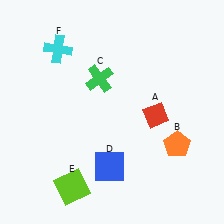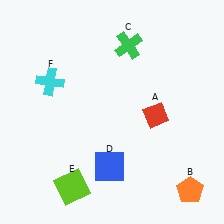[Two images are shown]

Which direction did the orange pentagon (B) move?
The orange pentagon (B) moved down.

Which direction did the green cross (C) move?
The green cross (C) moved up.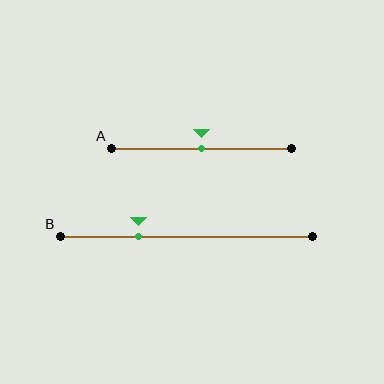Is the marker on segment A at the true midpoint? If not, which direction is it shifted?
Yes, the marker on segment A is at the true midpoint.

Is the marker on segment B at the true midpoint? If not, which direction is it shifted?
No, the marker on segment B is shifted to the left by about 19% of the segment length.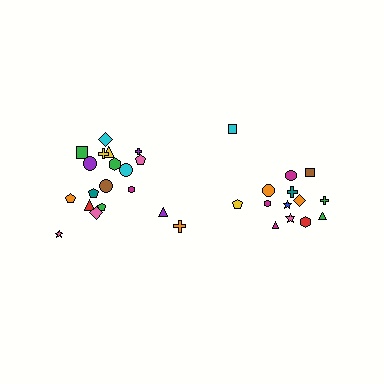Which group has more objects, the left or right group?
The left group.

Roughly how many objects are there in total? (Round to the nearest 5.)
Roughly 35 objects in total.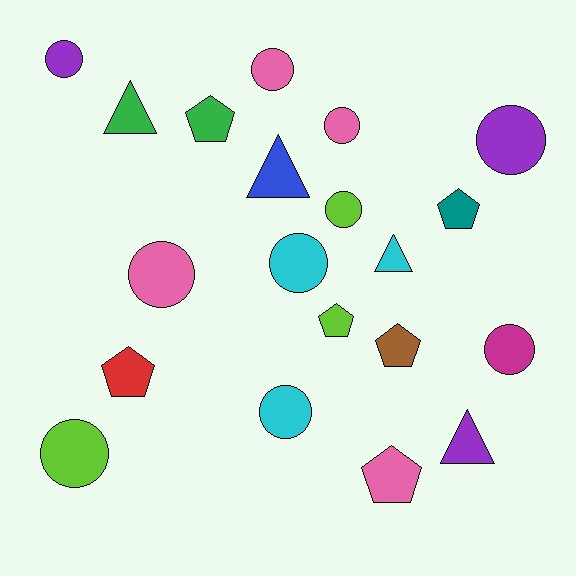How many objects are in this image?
There are 20 objects.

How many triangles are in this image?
There are 4 triangles.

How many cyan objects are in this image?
There are 3 cyan objects.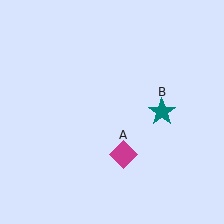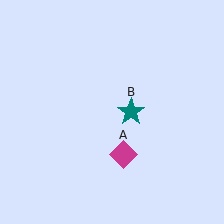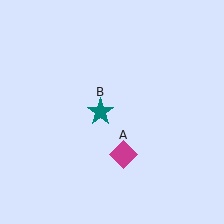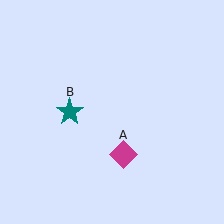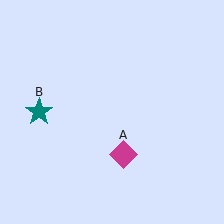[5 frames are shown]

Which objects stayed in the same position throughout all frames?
Magenta diamond (object A) remained stationary.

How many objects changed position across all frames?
1 object changed position: teal star (object B).